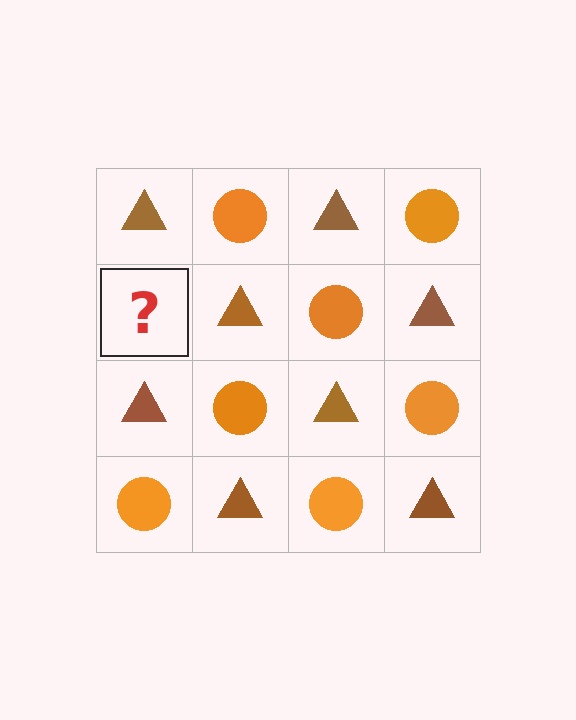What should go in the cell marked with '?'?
The missing cell should contain an orange circle.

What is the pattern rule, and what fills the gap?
The rule is that it alternates brown triangle and orange circle in a checkerboard pattern. The gap should be filled with an orange circle.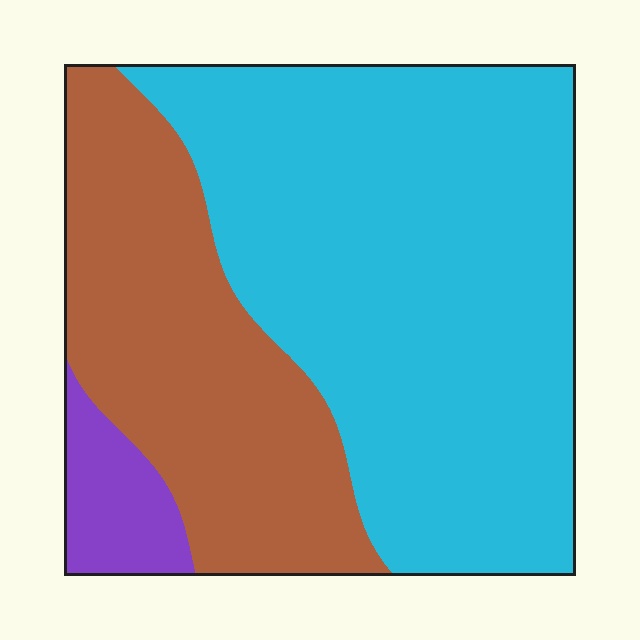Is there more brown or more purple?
Brown.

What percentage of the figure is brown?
Brown takes up about one third (1/3) of the figure.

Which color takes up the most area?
Cyan, at roughly 60%.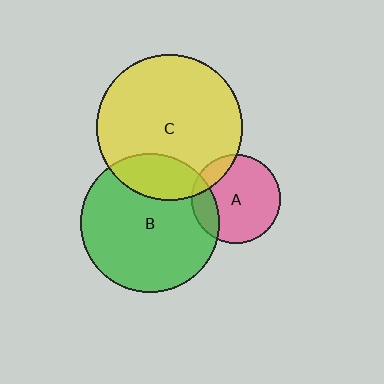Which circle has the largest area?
Circle C (yellow).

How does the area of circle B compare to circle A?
Approximately 2.4 times.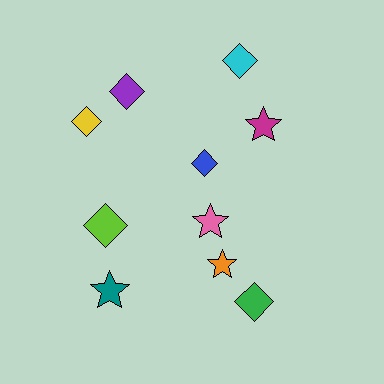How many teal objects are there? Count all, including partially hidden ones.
There is 1 teal object.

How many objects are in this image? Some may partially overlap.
There are 10 objects.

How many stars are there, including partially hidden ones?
There are 4 stars.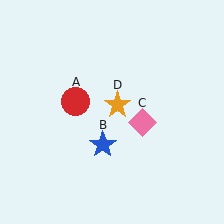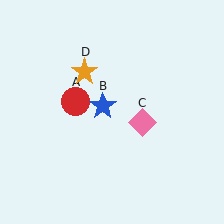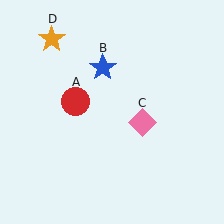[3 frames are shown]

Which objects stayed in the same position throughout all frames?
Red circle (object A) and pink diamond (object C) remained stationary.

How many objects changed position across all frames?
2 objects changed position: blue star (object B), orange star (object D).